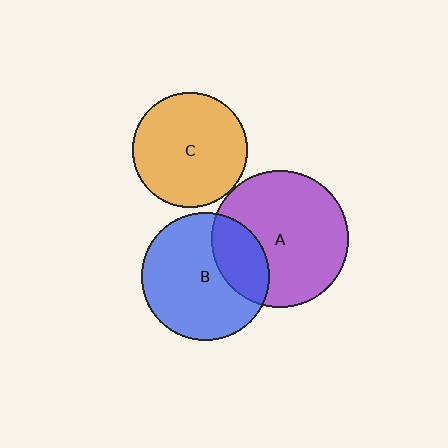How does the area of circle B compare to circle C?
Approximately 1.2 times.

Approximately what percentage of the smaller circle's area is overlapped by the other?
Approximately 25%.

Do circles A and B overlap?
Yes.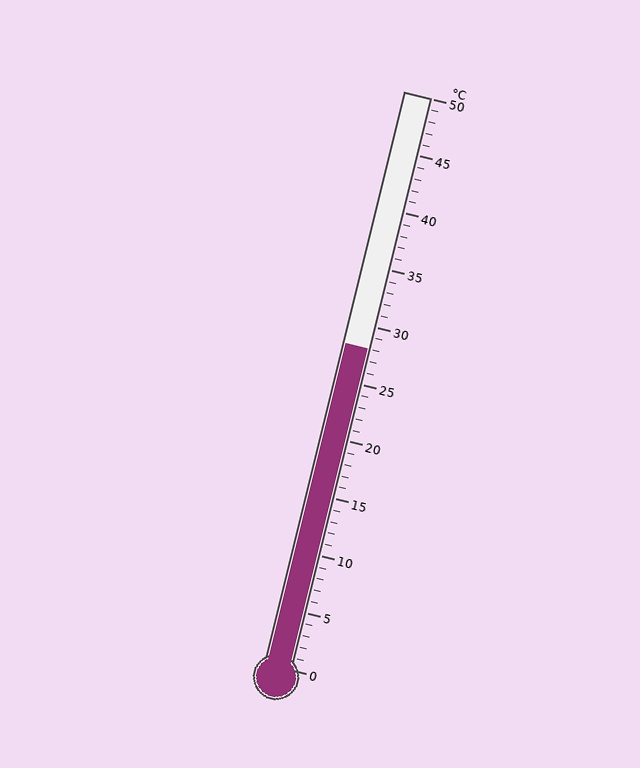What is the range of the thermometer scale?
The thermometer scale ranges from 0°C to 50°C.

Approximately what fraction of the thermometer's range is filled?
The thermometer is filled to approximately 55% of its range.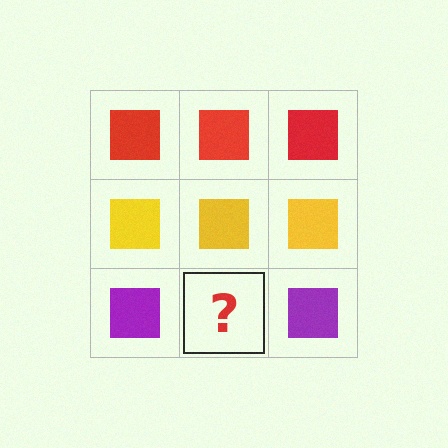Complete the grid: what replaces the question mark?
The question mark should be replaced with a purple square.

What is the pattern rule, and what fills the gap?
The rule is that each row has a consistent color. The gap should be filled with a purple square.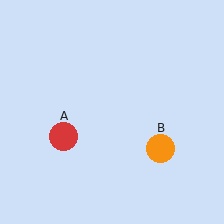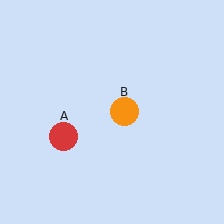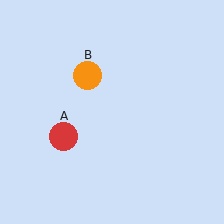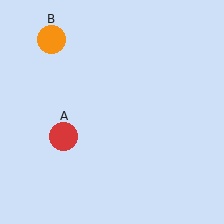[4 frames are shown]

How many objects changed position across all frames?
1 object changed position: orange circle (object B).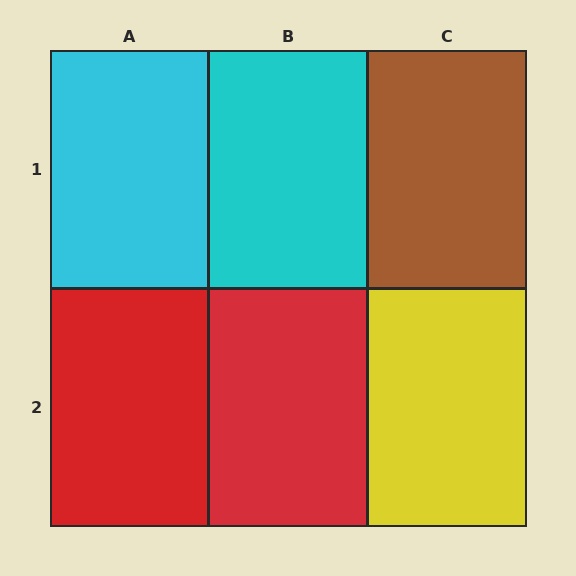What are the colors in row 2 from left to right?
Red, red, yellow.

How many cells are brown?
1 cell is brown.